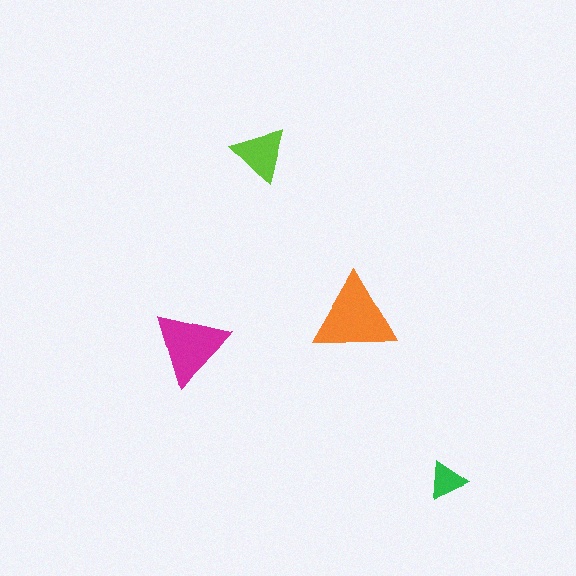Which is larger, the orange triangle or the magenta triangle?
The orange one.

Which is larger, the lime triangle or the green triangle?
The lime one.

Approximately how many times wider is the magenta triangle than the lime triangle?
About 1.5 times wider.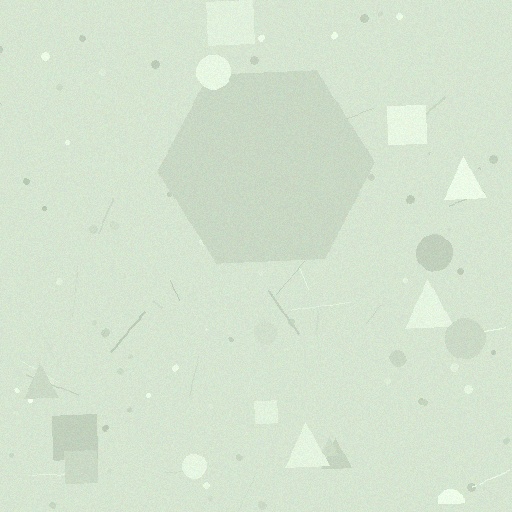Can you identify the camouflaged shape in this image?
The camouflaged shape is a hexagon.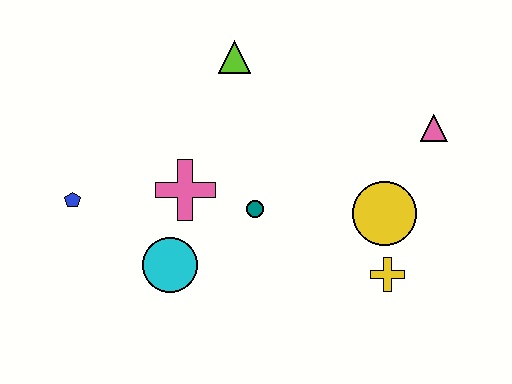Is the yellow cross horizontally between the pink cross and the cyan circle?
No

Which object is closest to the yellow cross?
The yellow circle is closest to the yellow cross.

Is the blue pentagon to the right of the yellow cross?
No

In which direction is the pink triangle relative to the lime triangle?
The pink triangle is to the right of the lime triangle.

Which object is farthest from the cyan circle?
The pink triangle is farthest from the cyan circle.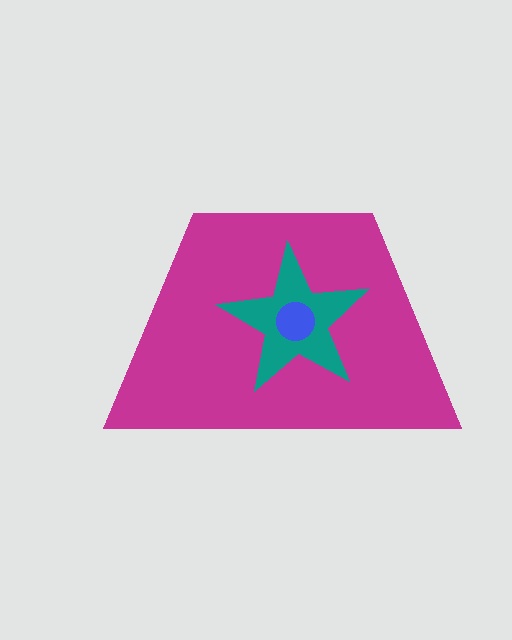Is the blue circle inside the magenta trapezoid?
Yes.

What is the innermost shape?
The blue circle.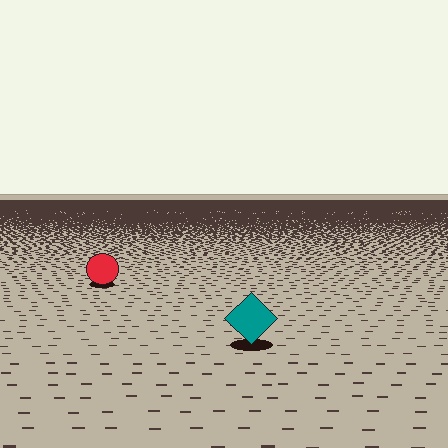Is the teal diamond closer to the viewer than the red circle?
Yes. The teal diamond is closer — you can tell from the texture gradient: the ground texture is coarser near it.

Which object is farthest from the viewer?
The red circle is farthest from the viewer. It appears smaller and the ground texture around it is denser.